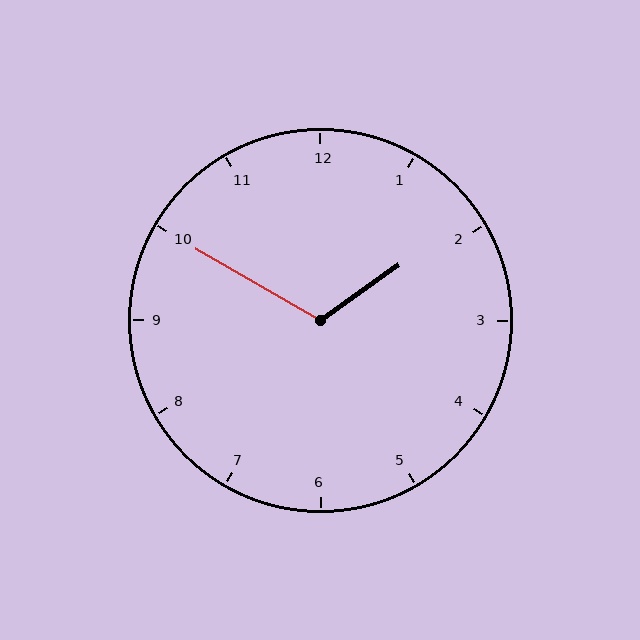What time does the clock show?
1:50.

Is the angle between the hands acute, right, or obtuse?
It is obtuse.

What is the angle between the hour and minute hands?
Approximately 115 degrees.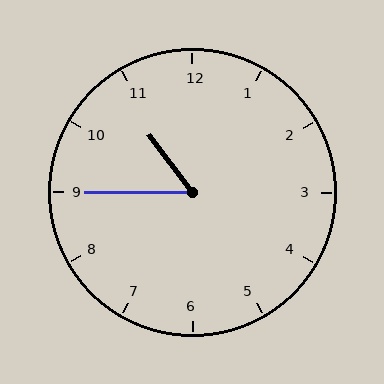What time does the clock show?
10:45.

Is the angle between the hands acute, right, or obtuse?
It is acute.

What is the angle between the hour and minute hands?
Approximately 52 degrees.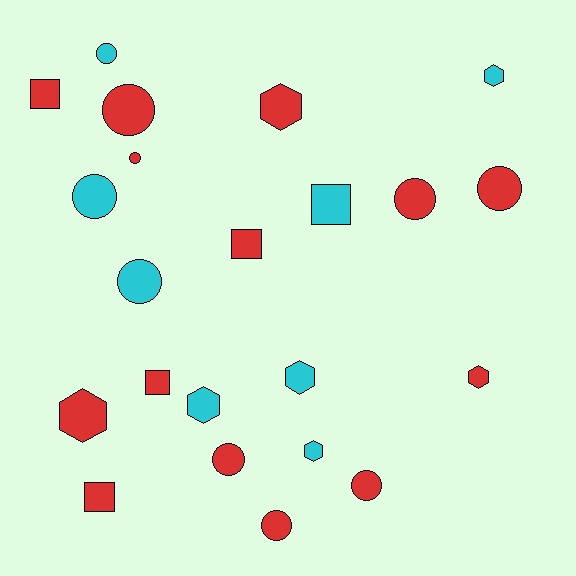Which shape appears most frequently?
Circle, with 10 objects.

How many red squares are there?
There are 4 red squares.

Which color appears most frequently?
Red, with 14 objects.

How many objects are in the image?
There are 22 objects.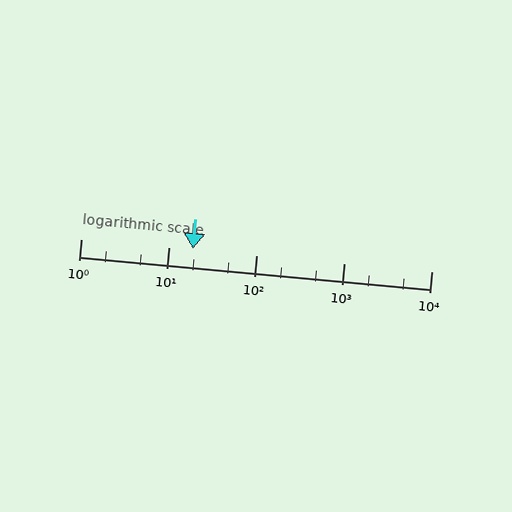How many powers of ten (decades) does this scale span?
The scale spans 4 decades, from 1 to 10000.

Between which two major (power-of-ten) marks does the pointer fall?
The pointer is between 10 and 100.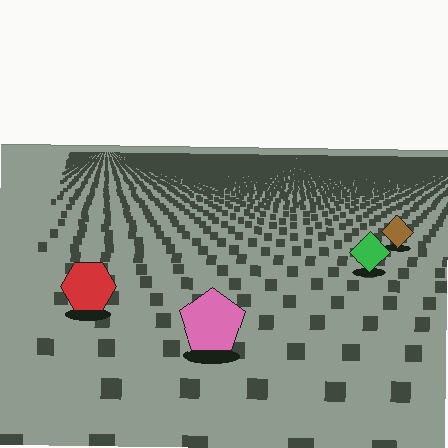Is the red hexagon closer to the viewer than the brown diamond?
Yes. The red hexagon is closer — you can tell from the texture gradient: the ground texture is coarser near it.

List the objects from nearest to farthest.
From nearest to farthest: the pink pentagon, the red hexagon, the green diamond, the brown diamond.